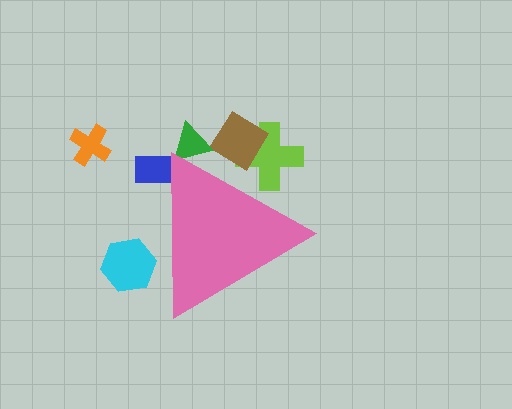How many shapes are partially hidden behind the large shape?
5 shapes are partially hidden.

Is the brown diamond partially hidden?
Yes, the brown diamond is partially hidden behind the pink triangle.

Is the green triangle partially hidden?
Yes, the green triangle is partially hidden behind the pink triangle.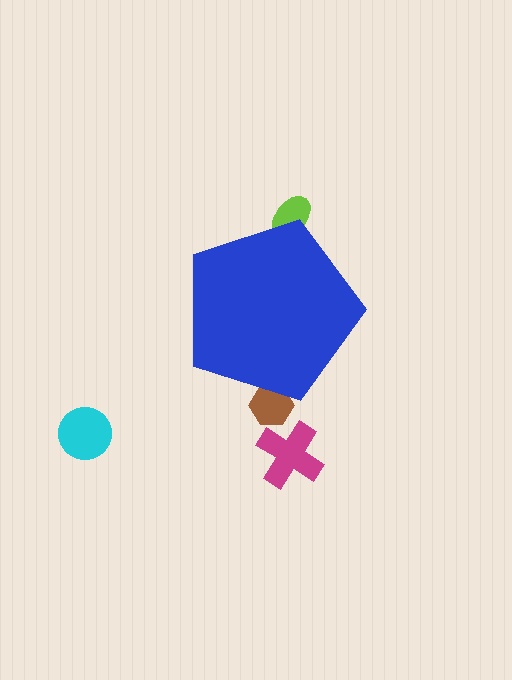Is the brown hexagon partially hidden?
Yes, the brown hexagon is partially hidden behind the blue pentagon.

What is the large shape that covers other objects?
A blue pentagon.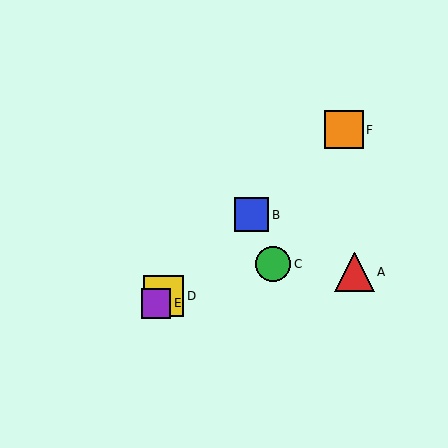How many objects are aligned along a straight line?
4 objects (B, D, E, F) are aligned along a straight line.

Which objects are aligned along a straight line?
Objects B, D, E, F are aligned along a straight line.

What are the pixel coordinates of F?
Object F is at (344, 130).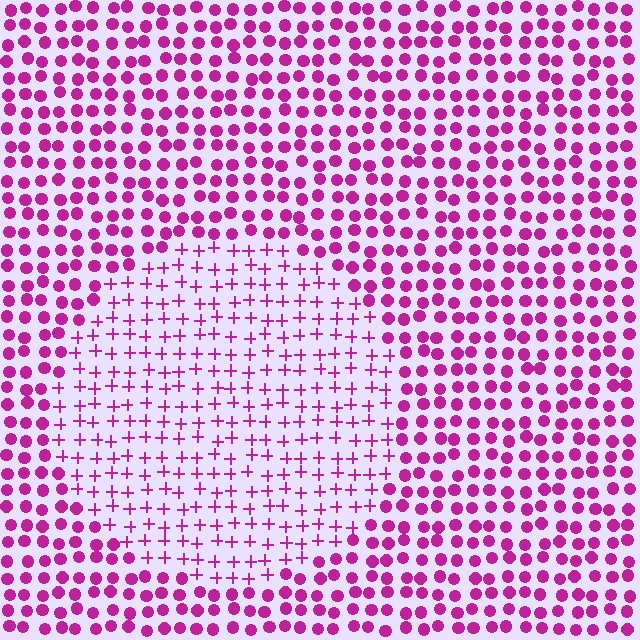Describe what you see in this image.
The image is filled with small magenta elements arranged in a uniform grid. A circle-shaped region contains plus signs, while the surrounding area contains circles. The boundary is defined purely by the change in element shape.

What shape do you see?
I see a circle.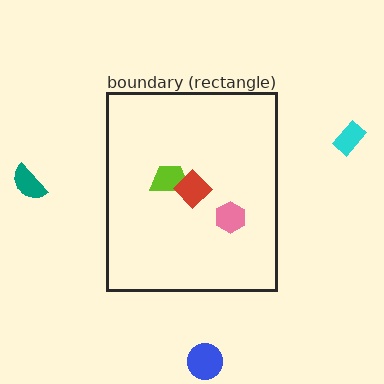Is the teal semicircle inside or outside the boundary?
Outside.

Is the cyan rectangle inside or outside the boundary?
Outside.